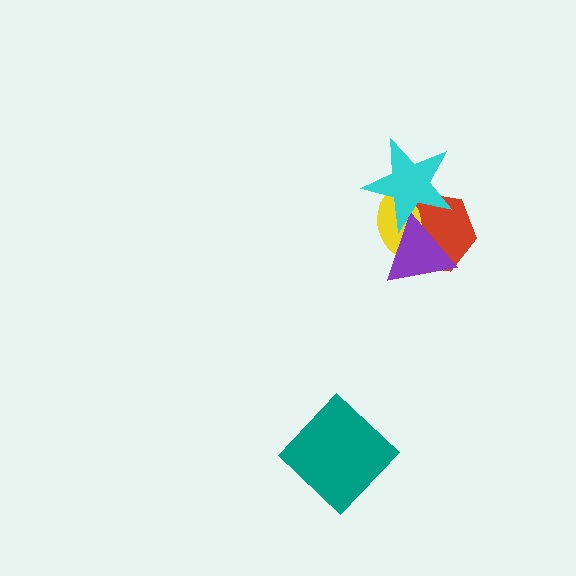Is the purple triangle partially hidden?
Yes, it is partially covered by another shape.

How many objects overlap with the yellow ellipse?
3 objects overlap with the yellow ellipse.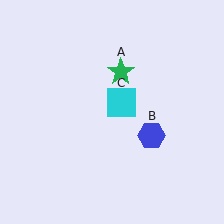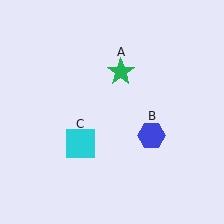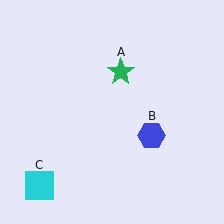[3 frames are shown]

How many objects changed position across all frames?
1 object changed position: cyan square (object C).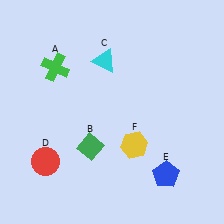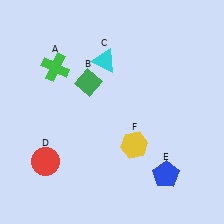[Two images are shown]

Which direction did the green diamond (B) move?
The green diamond (B) moved up.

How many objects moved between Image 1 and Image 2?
1 object moved between the two images.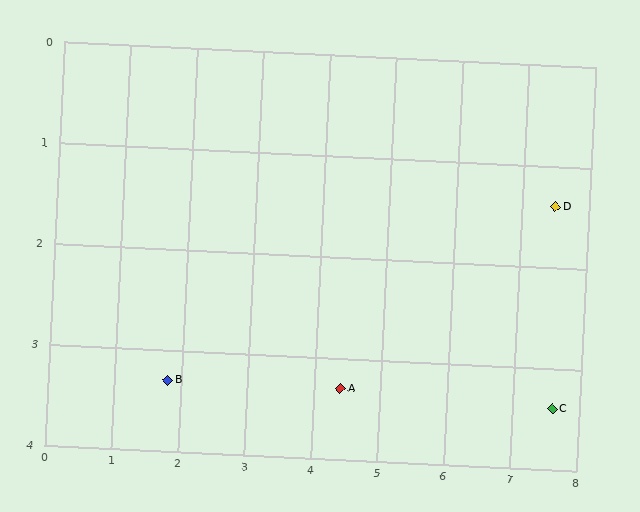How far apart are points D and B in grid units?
Points D and B are about 6.0 grid units apart.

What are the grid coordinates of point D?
Point D is at approximately (7.5, 1.4).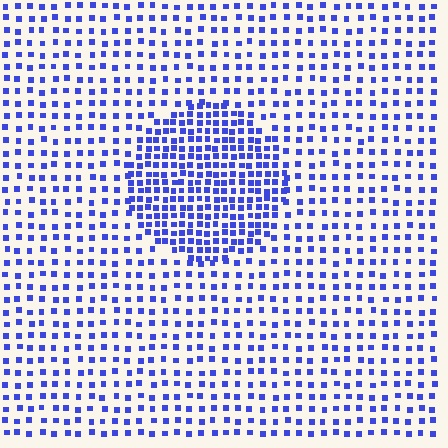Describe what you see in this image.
The image contains small blue elements arranged at two different densities. A circle-shaped region is visible where the elements are more densely packed than the surrounding area.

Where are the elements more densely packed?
The elements are more densely packed inside the circle boundary.